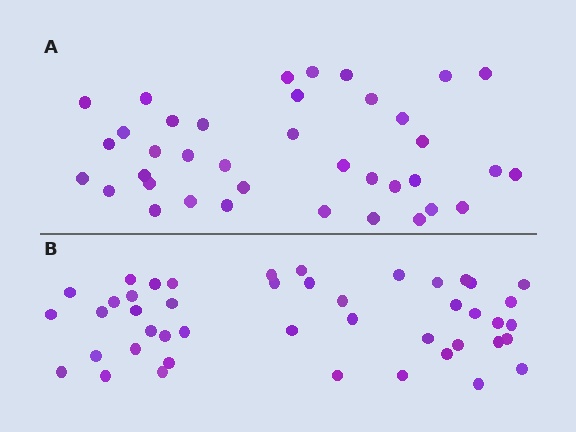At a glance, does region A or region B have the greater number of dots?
Region B (the bottom region) has more dots.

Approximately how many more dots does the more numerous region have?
Region B has roughly 8 or so more dots than region A.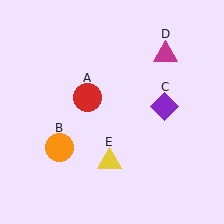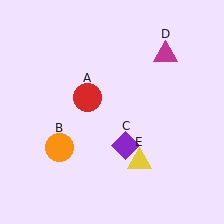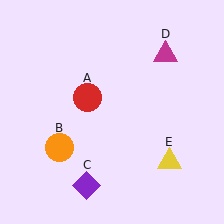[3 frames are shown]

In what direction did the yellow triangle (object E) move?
The yellow triangle (object E) moved right.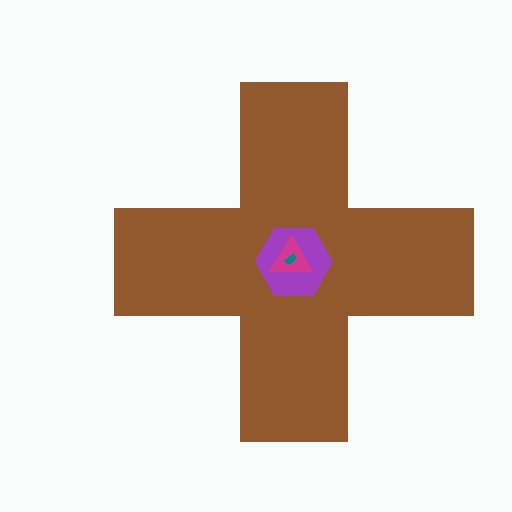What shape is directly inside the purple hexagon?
The magenta triangle.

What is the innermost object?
The teal semicircle.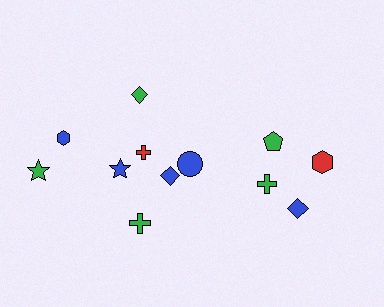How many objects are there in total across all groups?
There are 12 objects.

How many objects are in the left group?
There are 7 objects.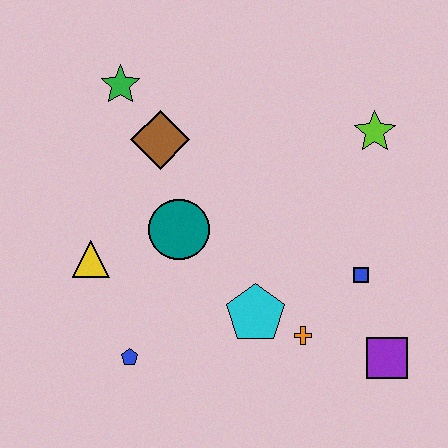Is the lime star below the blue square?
No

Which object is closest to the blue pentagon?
The yellow triangle is closest to the blue pentagon.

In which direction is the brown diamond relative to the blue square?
The brown diamond is to the left of the blue square.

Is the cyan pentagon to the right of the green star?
Yes